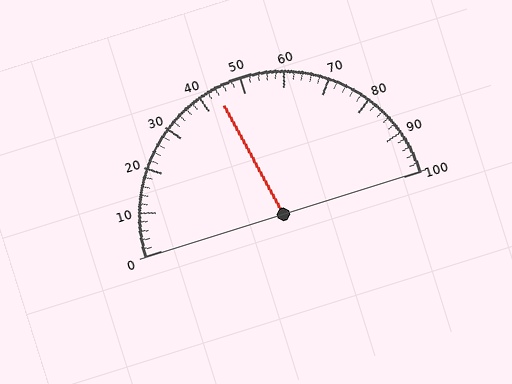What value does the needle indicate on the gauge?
The needle indicates approximately 44.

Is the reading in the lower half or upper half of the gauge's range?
The reading is in the lower half of the range (0 to 100).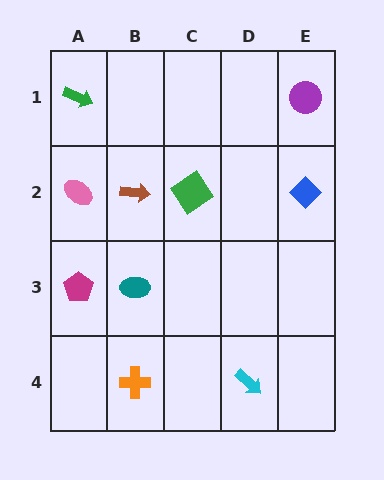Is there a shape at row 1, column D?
No, that cell is empty.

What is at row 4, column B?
An orange cross.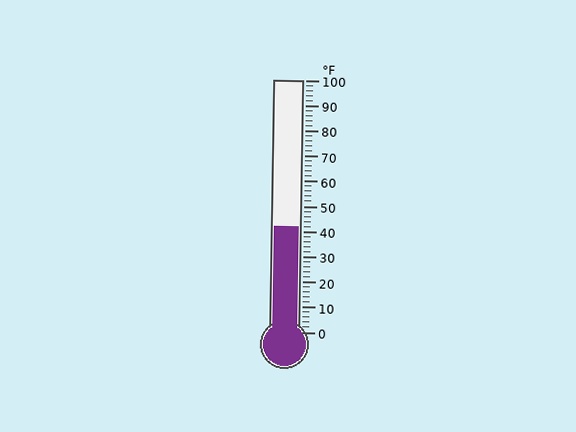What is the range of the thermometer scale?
The thermometer scale ranges from 0°F to 100°F.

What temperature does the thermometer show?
The thermometer shows approximately 42°F.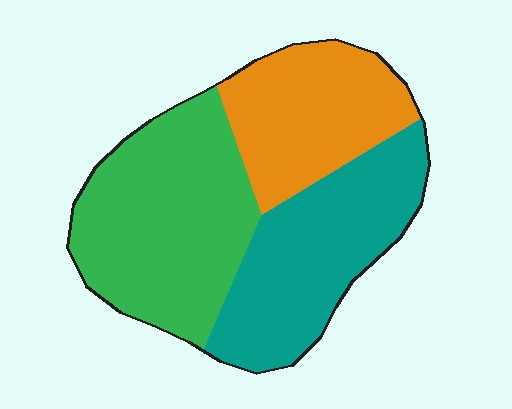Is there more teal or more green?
Green.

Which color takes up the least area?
Orange, at roughly 25%.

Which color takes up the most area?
Green, at roughly 40%.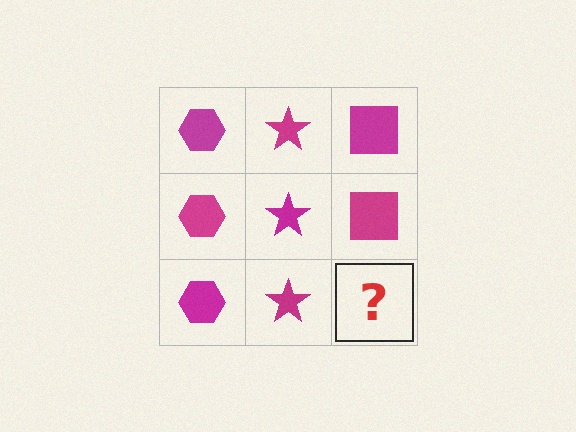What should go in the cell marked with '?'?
The missing cell should contain a magenta square.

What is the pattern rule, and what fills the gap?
The rule is that each column has a consistent shape. The gap should be filled with a magenta square.